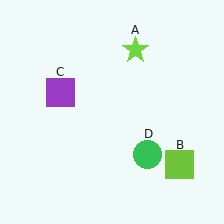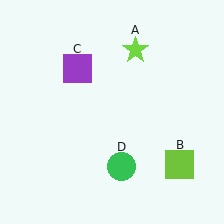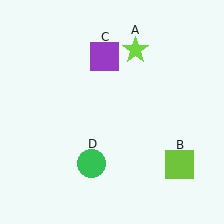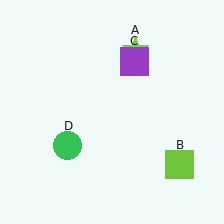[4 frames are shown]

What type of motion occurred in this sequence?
The purple square (object C), green circle (object D) rotated clockwise around the center of the scene.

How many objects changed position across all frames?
2 objects changed position: purple square (object C), green circle (object D).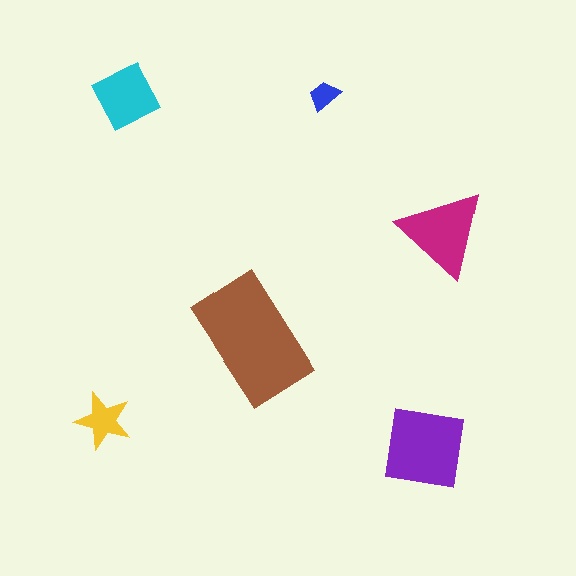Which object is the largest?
The brown rectangle.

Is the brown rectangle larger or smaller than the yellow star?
Larger.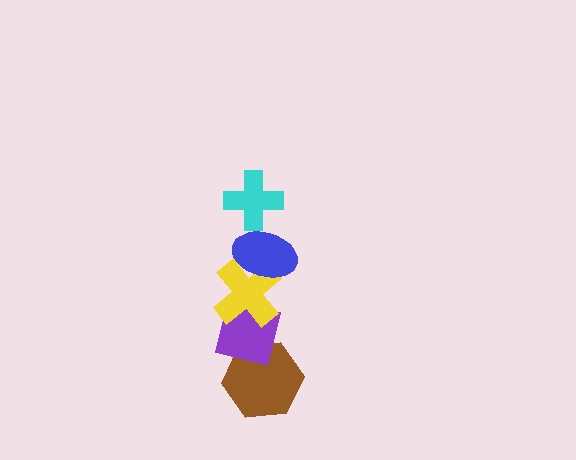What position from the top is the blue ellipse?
The blue ellipse is 2nd from the top.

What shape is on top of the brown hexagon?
The purple square is on top of the brown hexagon.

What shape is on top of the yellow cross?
The blue ellipse is on top of the yellow cross.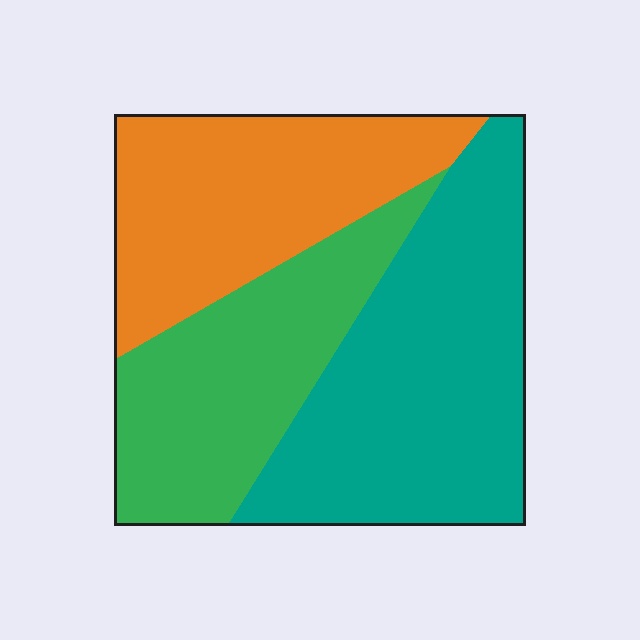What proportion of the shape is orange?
Orange covers roughly 30% of the shape.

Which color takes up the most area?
Teal, at roughly 40%.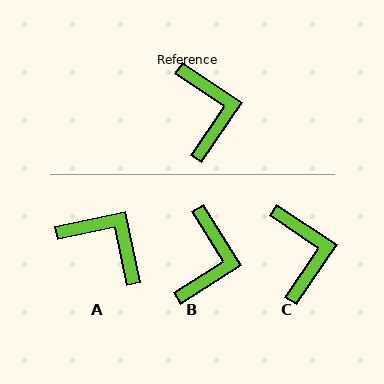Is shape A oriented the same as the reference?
No, it is off by about 46 degrees.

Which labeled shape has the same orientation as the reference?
C.